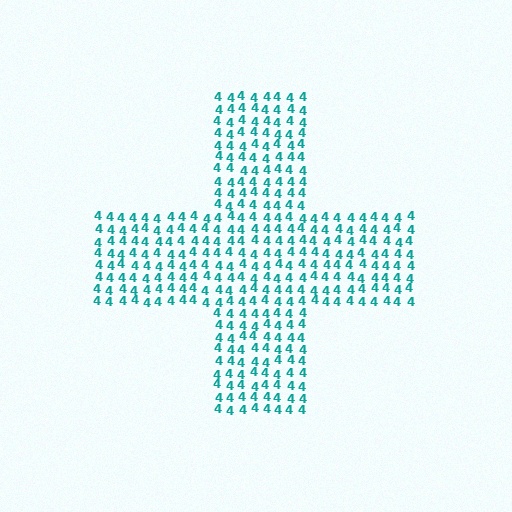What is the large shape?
The large shape is a cross.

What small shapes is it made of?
It is made of small digit 4's.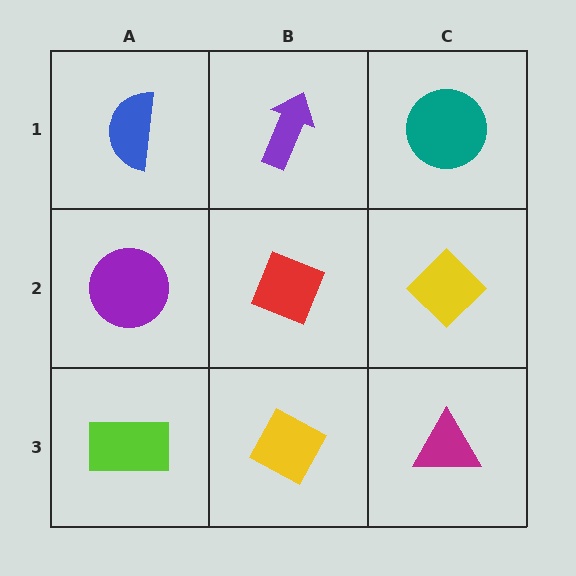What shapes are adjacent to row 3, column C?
A yellow diamond (row 2, column C), a yellow diamond (row 3, column B).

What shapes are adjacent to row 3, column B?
A red diamond (row 2, column B), a lime rectangle (row 3, column A), a magenta triangle (row 3, column C).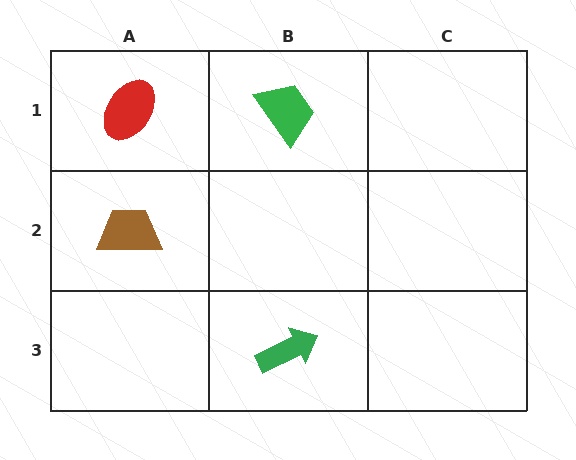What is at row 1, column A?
A red ellipse.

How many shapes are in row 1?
2 shapes.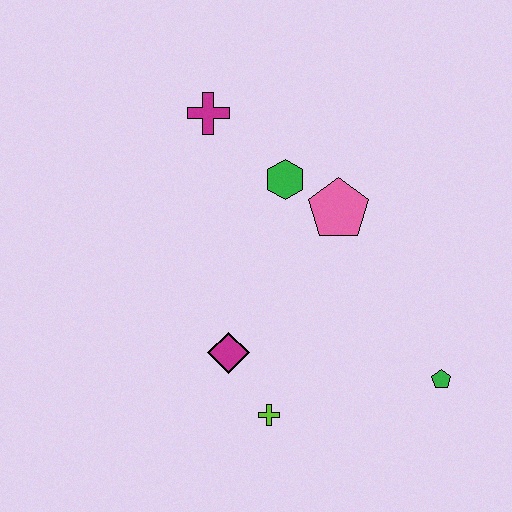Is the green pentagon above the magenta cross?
No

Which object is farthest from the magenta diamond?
The magenta cross is farthest from the magenta diamond.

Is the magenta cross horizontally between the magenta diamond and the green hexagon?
No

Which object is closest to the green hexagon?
The pink pentagon is closest to the green hexagon.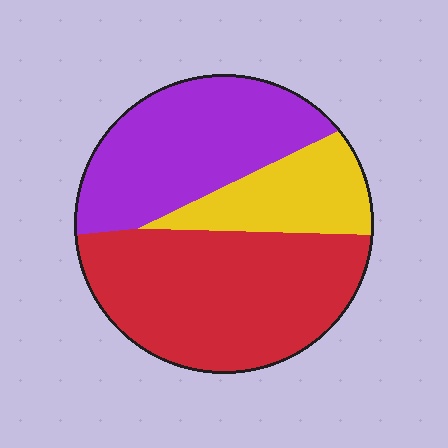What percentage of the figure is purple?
Purple takes up about one third (1/3) of the figure.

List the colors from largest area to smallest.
From largest to smallest: red, purple, yellow.